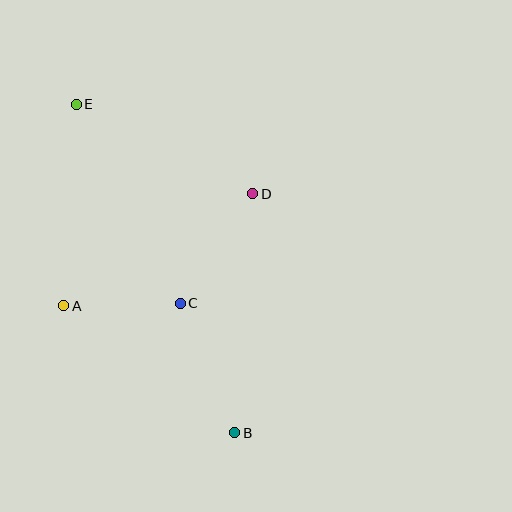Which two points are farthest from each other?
Points B and E are farthest from each other.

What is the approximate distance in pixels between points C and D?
The distance between C and D is approximately 131 pixels.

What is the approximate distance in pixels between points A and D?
The distance between A and D is approximately 219 pixels.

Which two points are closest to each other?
Points A and C are closest to each other.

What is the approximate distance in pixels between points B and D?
The distance between B and D is approximately 239 pixels.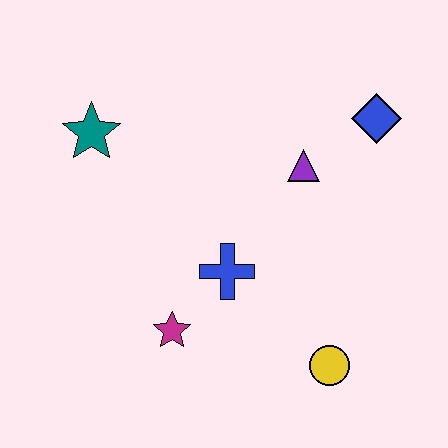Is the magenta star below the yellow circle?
No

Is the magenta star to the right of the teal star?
Yes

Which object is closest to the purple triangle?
The blue diamond is closest to the purple triangle.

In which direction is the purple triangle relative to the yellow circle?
The purple triangle is above the yellow circle.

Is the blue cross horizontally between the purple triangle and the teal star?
Yes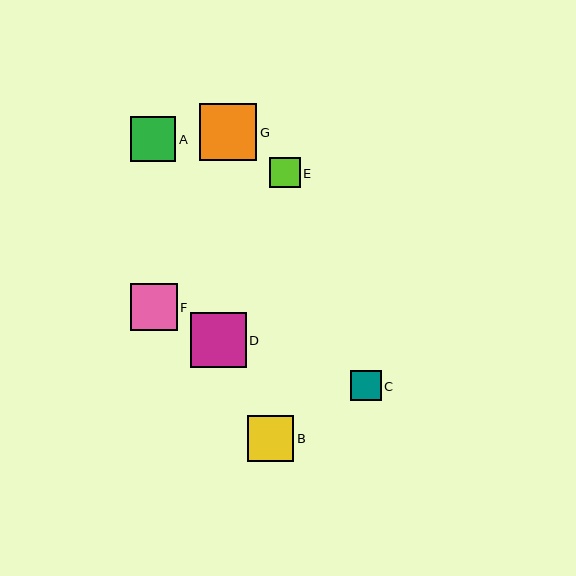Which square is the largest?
Square G is the largest with a size of approximately 57 pixels.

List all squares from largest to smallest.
From largest to smallest: G, D, F, B, A, E, C.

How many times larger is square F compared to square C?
Square F is approximately 1.6 times the size of square C.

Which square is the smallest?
Square C is the smallest with a size of approximately 30 pixels.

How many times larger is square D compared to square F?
Square D is approximately 1.2 times the size of square F.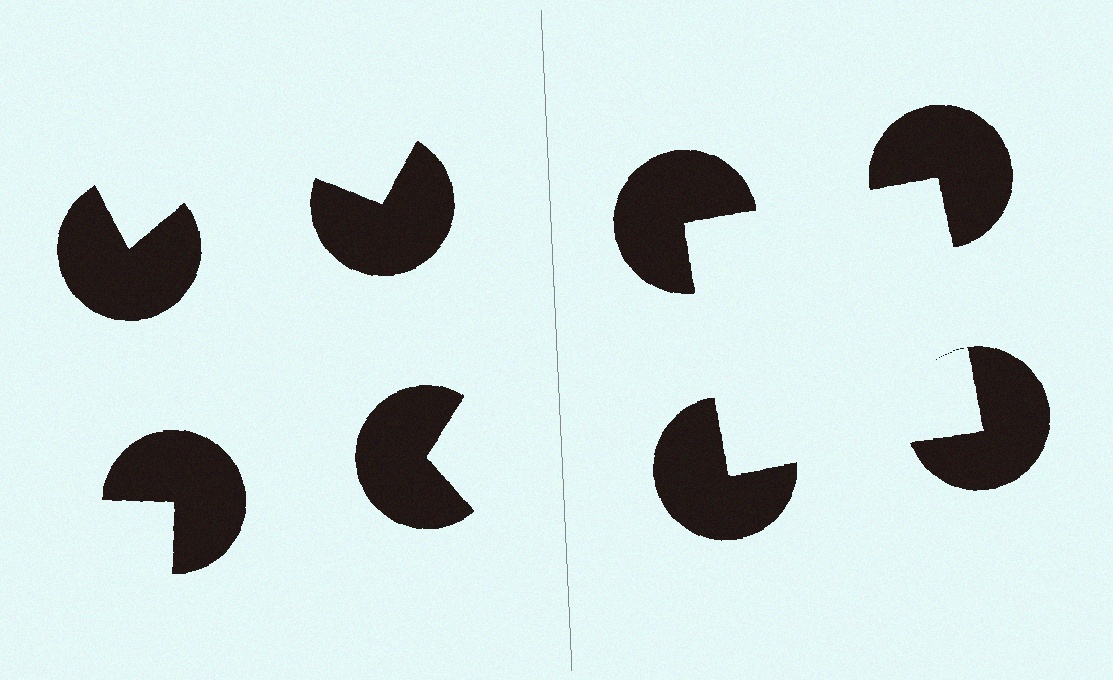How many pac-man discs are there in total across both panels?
8 — 4 on each side.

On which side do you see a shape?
An illusory square appears on the right side. On the left side the wedge cuts are rotated, so no coherent shape forms.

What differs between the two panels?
The pac-man discs are positioned identically on both sides; only the wedge orientations differ. On the right they align to a square; on the left they are misaligned.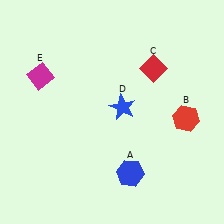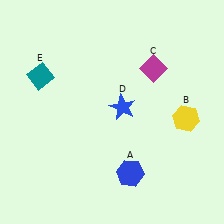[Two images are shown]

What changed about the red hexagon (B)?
In Image 1, B is red. In Image 2, it changed to yellow.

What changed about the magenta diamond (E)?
In Image 1, E is magenta. In Image 2, it changed to teal.